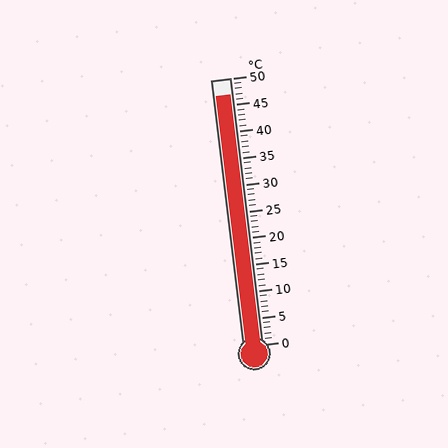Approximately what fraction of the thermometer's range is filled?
The thermometer is filled to approximately 95% of its range.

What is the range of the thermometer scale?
The thermometer scale ranges from 0°C to 50°C.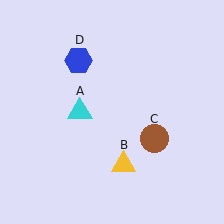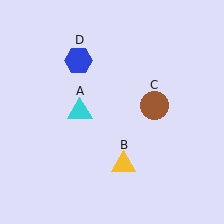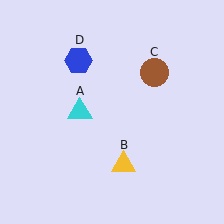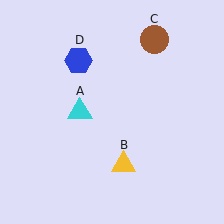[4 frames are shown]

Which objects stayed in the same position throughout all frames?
Cyan triangle (object A) and yellow triangle (object B) and blue hexagon (object D) remained stationary.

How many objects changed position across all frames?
1 object changed position: brown circle (object C).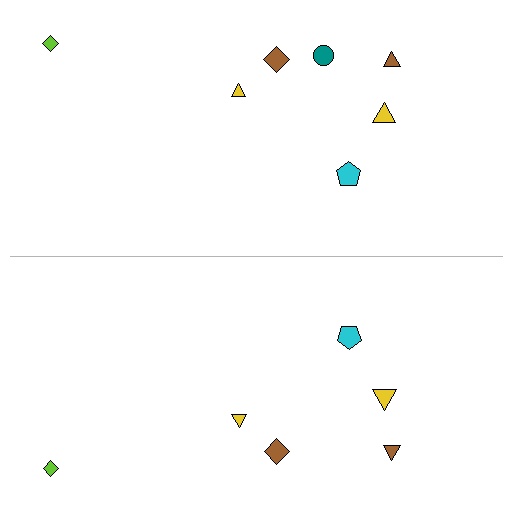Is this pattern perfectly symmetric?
No, the pattern is not perfectly symmetric. A teal circle is missing from the bottom side.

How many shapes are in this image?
There are 13 shapes in this image.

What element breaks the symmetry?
A teal circle is missing from the bottom side.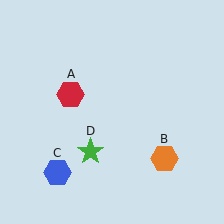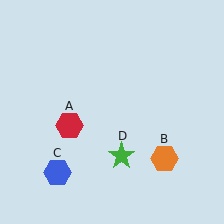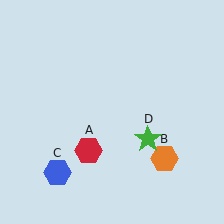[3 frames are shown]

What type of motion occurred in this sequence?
The red hexagon (object A), green star (object D) rotated counterclockwise around the center of the scene.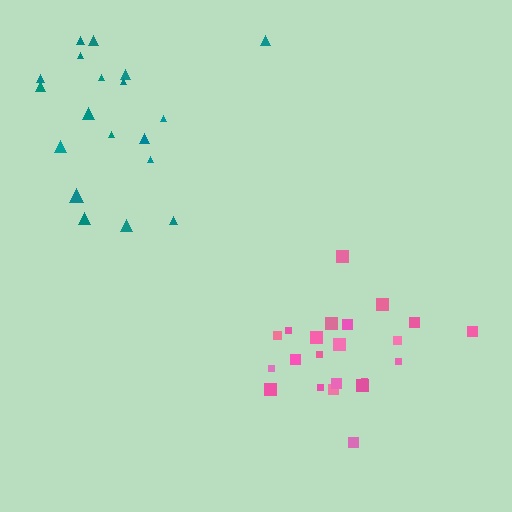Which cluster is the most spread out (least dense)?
Teal.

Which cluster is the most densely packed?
Pink.